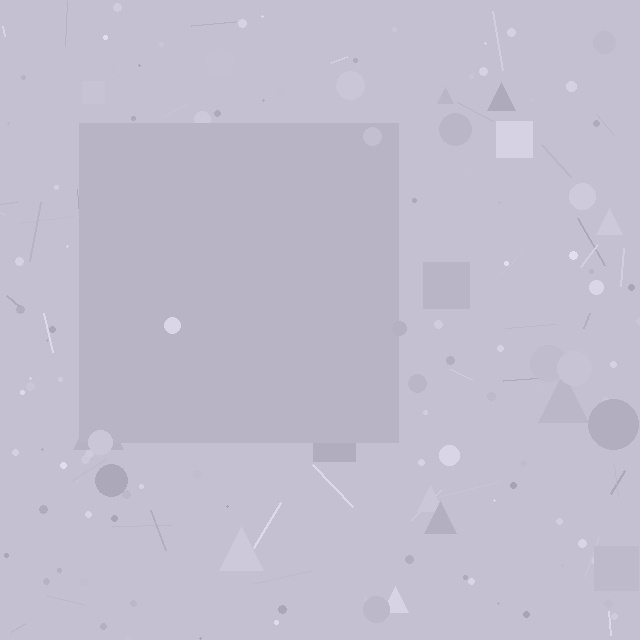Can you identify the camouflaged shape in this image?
The camouflaged shape is a square.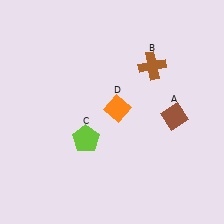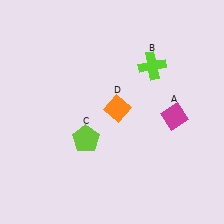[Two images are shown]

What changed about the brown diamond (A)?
In Image 1, A is brown. In Image 2, it changed to magenta.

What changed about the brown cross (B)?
In Image 1, B is brown. In Image 2, it changed to lime.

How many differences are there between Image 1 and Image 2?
There are 2 differences between the two images.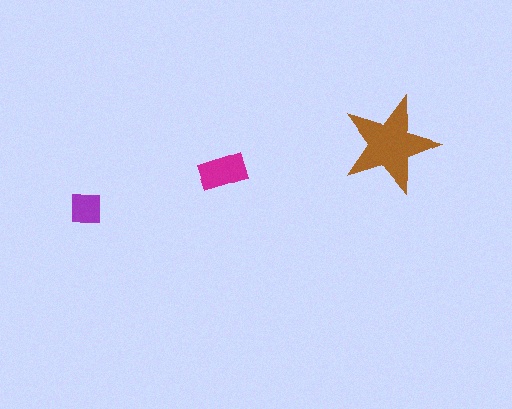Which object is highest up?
The brown star is topmost.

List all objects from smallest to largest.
The purple square, the magenta rectangle, the brown star.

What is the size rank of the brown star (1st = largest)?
1st.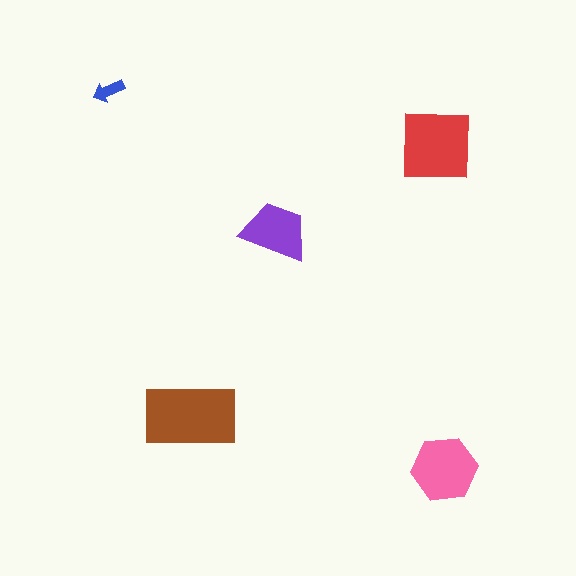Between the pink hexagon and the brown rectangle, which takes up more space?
The brown rectangle.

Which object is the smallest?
The blue arrow.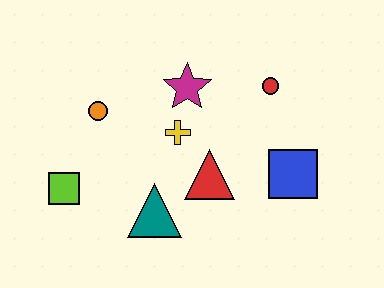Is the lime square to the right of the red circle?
No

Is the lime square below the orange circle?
Yes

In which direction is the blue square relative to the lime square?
The blue square is to the right of the lime square.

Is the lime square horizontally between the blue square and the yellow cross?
No